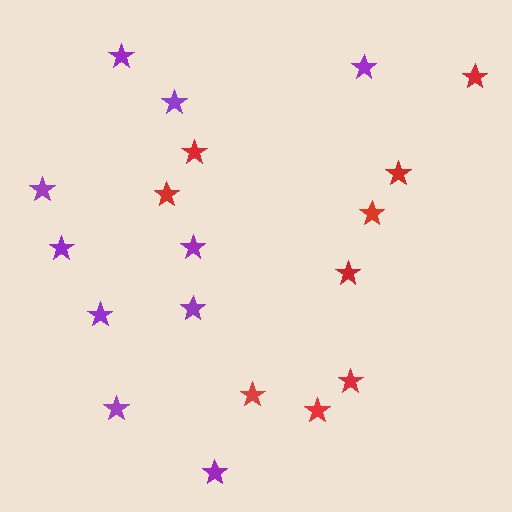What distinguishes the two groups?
There are 2 groups: one group of red stars (9) and one group of purple stars (10).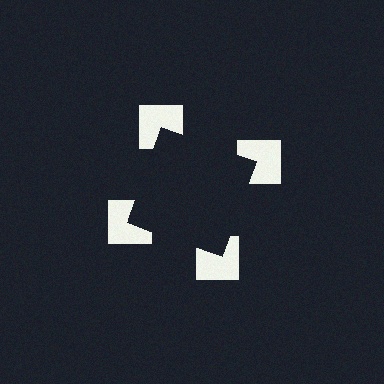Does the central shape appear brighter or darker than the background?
It typically appears slightly darker than the background, even though no actual brightness change is drawn.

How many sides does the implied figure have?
4 sides.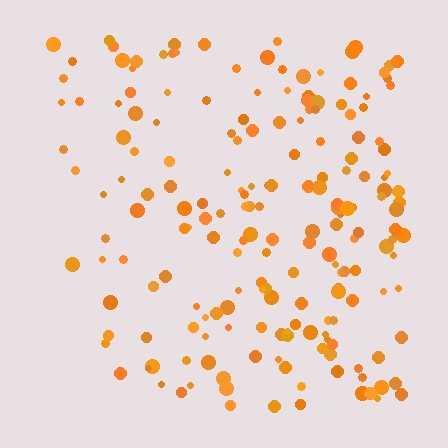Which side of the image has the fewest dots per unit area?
The left.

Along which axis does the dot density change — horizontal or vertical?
Horizontal.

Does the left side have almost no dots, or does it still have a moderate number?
Still a moderate number, just noticeably fewer than the right.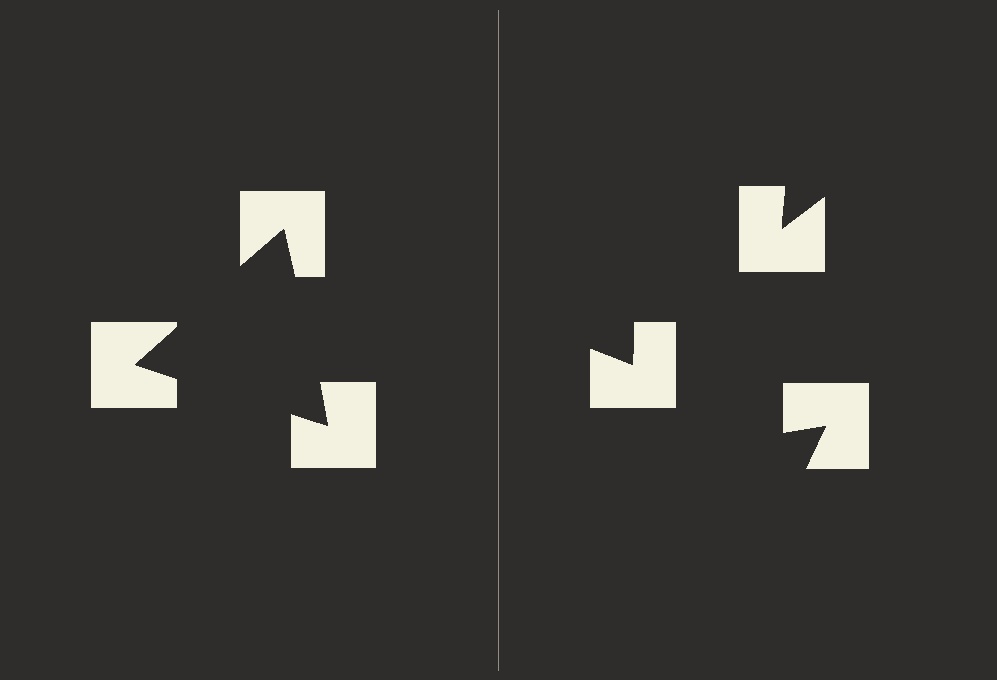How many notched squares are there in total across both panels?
6 — 3 on each side.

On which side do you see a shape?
An illusory triangle appears on the left side. On the right side the wedge cuts are rotated, so no coherent shape forms.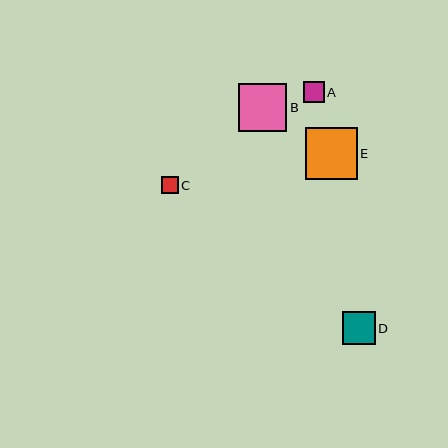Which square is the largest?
Square E is the largest with a size of approximately 51 pixels.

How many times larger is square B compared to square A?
Square B is approximately 2.3 times the size of square A.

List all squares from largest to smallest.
From largest to smallest: E, B, D, A, C.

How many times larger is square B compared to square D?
Square B is approximately 1.5 times the size of square D.